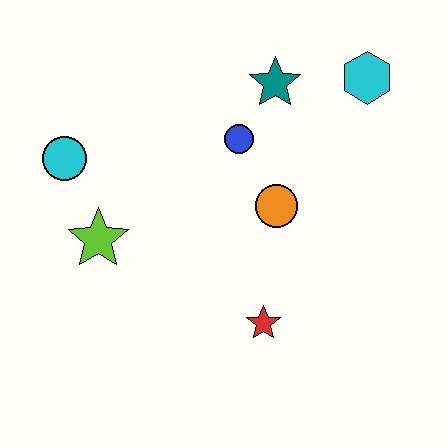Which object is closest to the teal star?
The blue circle is closest to the teal star.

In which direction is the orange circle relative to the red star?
The orange circle is above the red star.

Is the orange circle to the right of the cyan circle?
Yes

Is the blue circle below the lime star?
No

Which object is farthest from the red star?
The cyan hexagon is farthest from the red star.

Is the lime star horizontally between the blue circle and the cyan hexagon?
No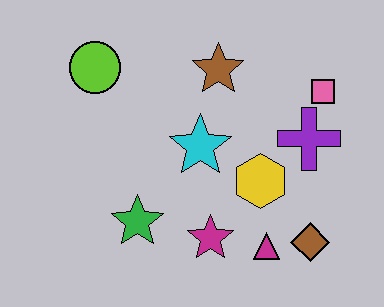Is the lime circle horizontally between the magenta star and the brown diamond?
No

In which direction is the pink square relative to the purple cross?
The pink square is above the purple cross.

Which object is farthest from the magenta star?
The lime circle is farthest from the magenta star.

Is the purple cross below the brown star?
Yes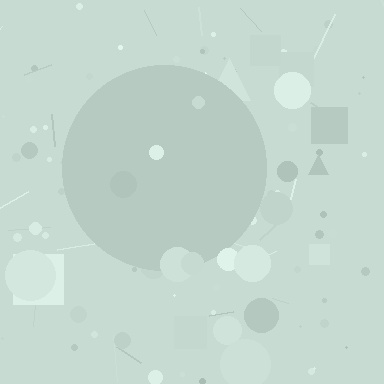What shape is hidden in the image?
A circle is hidden in the image.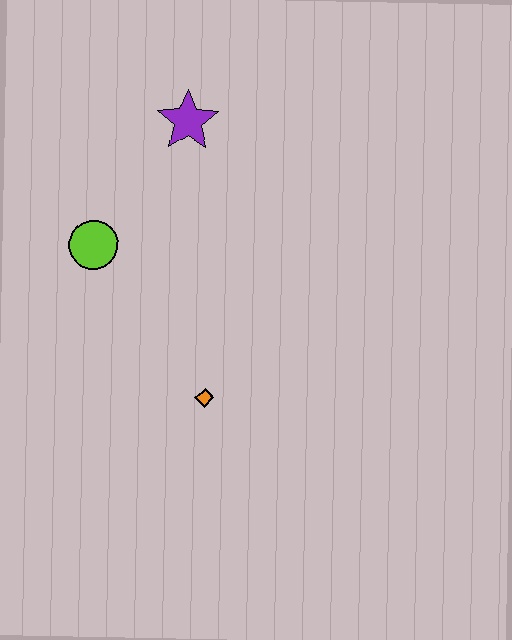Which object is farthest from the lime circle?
The orange diamond is farthest from the lime circle.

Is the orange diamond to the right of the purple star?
Yes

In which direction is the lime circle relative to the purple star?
The lime circle is below the purple star.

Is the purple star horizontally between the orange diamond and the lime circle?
Yes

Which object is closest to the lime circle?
The purple star is closest to the lime circle.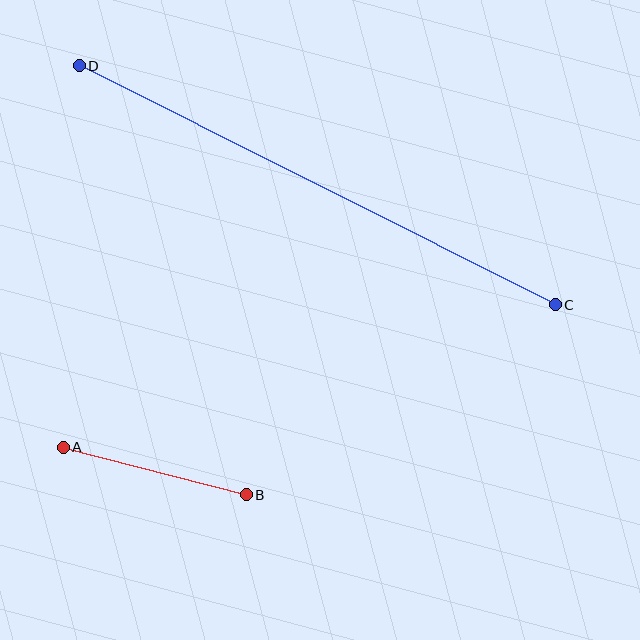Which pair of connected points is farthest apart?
Points C and D are farthest apart.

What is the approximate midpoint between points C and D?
The midpoint is at approximately (317, 185) pixels.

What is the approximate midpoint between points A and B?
The midpoint is at approximately (155, 471) pixels.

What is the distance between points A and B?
The distance is approximately 189 pixels.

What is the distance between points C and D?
The distance is approximately 533 pixels.